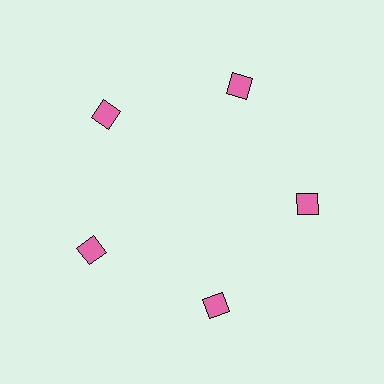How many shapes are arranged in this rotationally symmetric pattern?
There are 5 shapes, arranged in 5 groups of 1.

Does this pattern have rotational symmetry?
Yes, this pattern has 5-fold rotational symmetry. It looks the same after rotating 72 degrees around the center.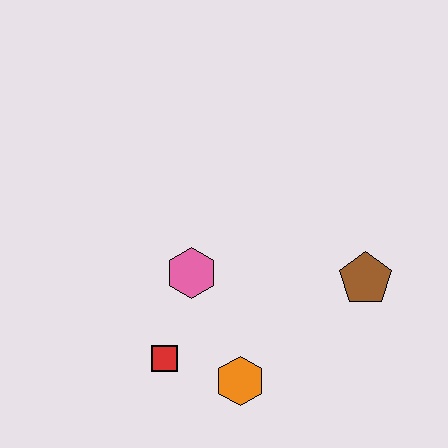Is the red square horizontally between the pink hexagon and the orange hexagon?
No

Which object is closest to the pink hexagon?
The red square is closest to the pink hexagon.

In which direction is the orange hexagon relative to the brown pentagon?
The orange hexagon is to the left of the brown pentagon.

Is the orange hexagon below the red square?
Yes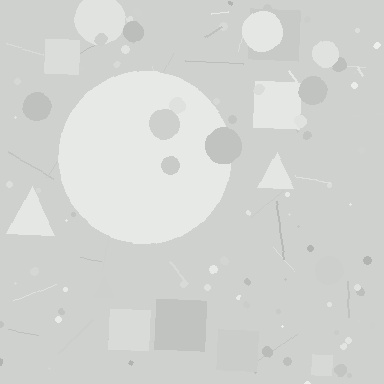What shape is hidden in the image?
A circle is hidden in the image.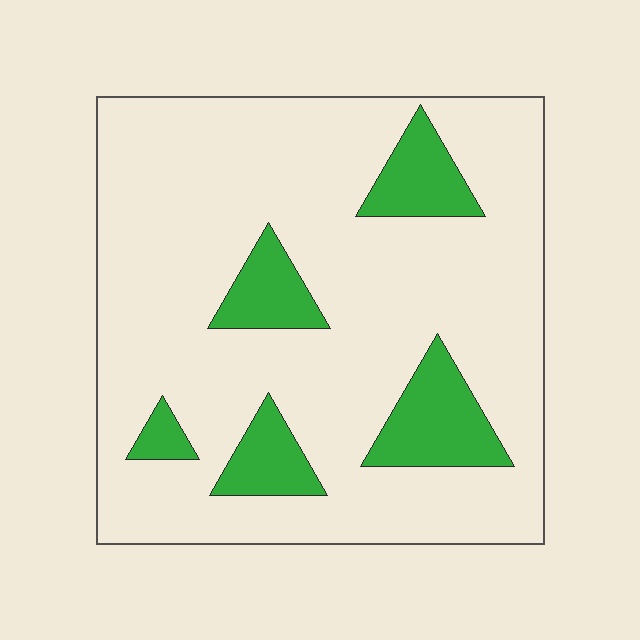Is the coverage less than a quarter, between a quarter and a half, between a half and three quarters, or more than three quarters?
Less than a quarter.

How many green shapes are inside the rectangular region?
5.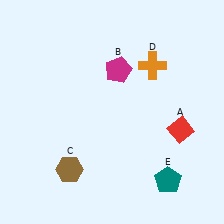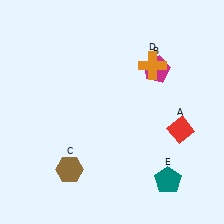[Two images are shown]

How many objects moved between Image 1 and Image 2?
1 object moved between the two images.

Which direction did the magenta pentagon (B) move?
The magenta pentagon (B) moved right.